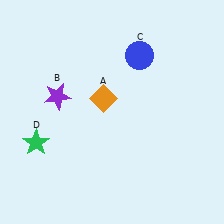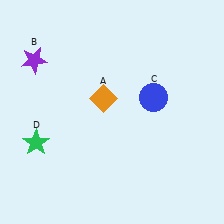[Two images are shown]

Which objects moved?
The objects that moved are: the purple star (B), the blue circle (C).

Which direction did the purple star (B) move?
The purple star (B) moved up.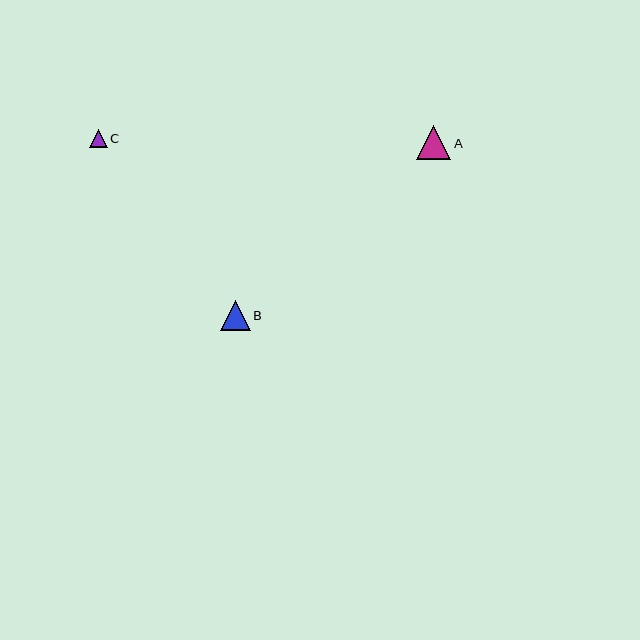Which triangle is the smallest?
Triangle C is the smallest with a size of approximately 18 pixels.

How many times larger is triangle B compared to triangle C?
Triangle B is approximately 1.7 times the size of triangle C.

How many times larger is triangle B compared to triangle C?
Triangle B is approximately 1.7 times the size of triangle C.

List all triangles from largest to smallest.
From largest to smallest: A, B, C.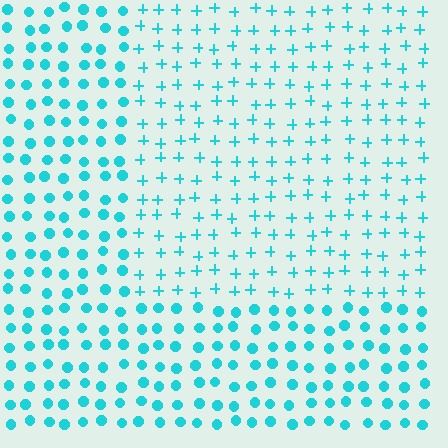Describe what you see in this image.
The image is filled with small cyan elements arranged in a uniform grid. A rectangle-shaped region contains plus signs, while the surrounding area contains circles. The boundary is defined purely by the change in element shape.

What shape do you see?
I see a rectangle.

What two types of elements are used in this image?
The image uses plus signs inside the rectangle region and circles outside it.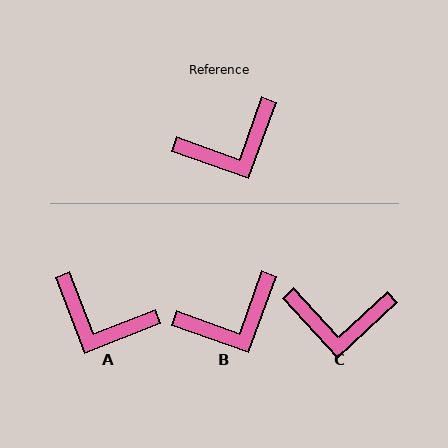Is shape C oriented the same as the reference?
No, it is off by about 27 degrees.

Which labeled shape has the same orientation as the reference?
B.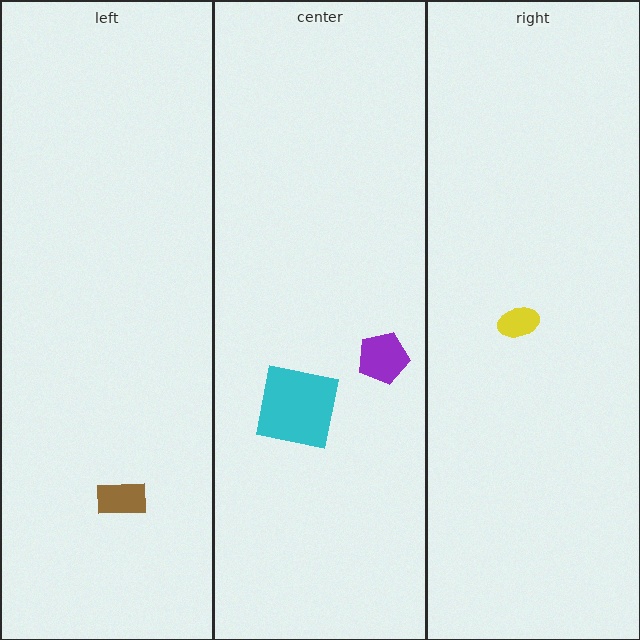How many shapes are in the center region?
2.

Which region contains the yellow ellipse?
The right region.